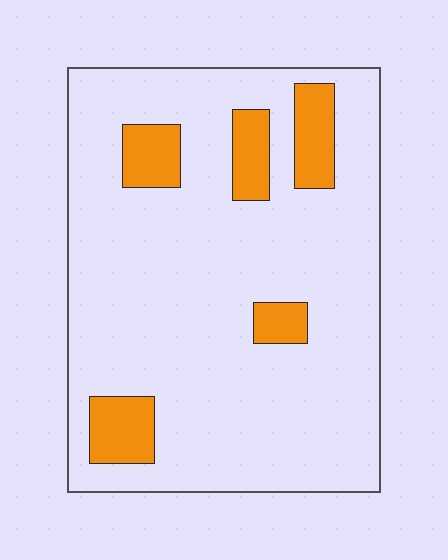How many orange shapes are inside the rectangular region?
5.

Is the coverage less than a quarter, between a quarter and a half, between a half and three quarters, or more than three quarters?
Less than a quarter.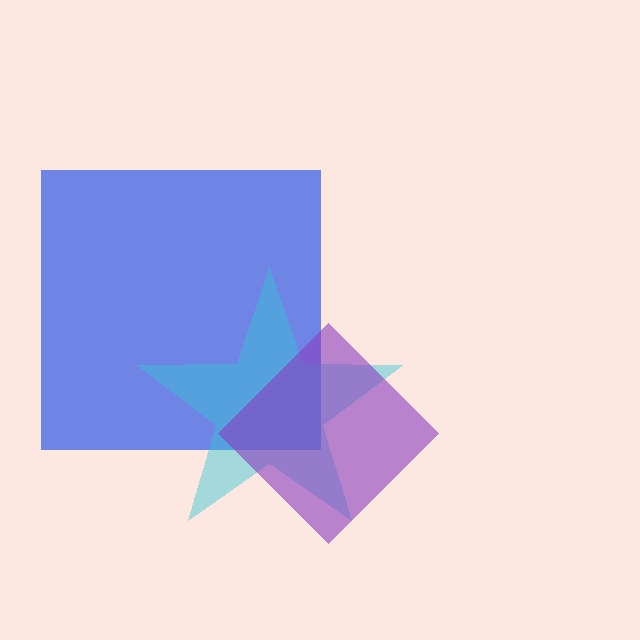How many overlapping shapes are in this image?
There are 3 overlapping shapes in the image.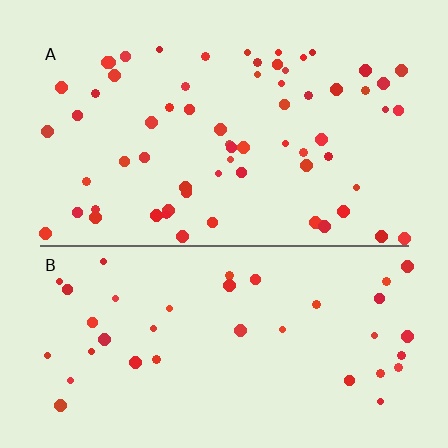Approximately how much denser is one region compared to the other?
Approximately 1.7× — region A over region B.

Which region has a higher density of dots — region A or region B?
A (the top).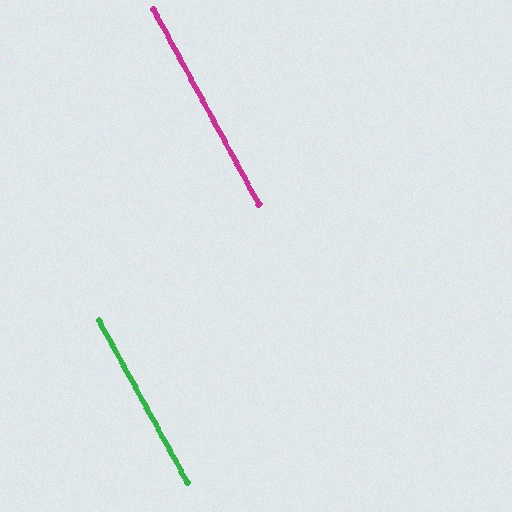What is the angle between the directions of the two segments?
Approximately 0 degrees.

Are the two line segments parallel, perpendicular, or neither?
Parallel — their directions differ by only 0.4°.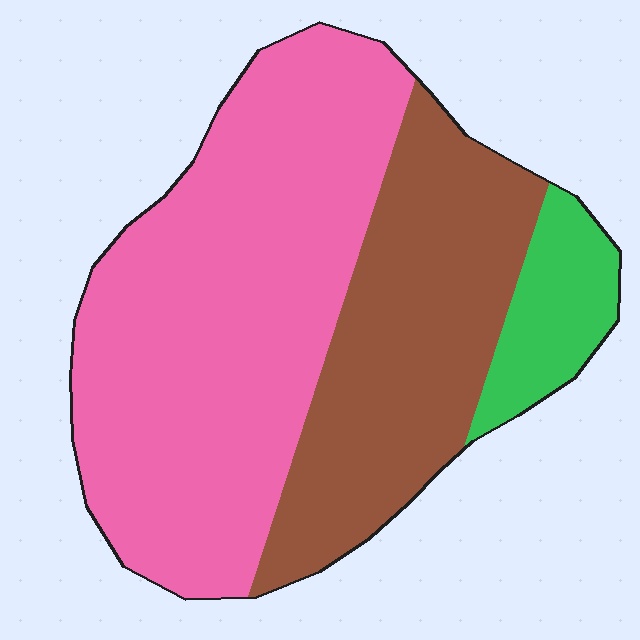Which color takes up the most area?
Pink, at roughly 55%.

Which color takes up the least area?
Green, at roughly 10%.